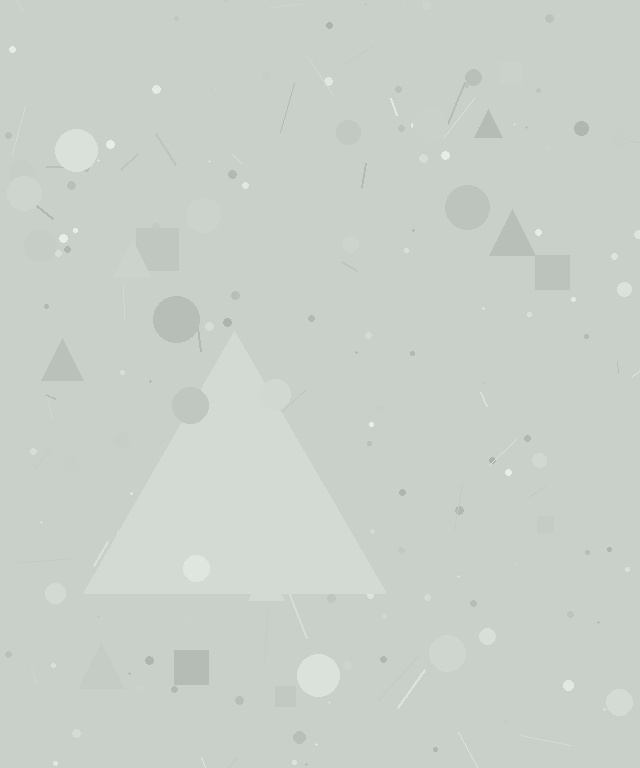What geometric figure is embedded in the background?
A triangle is embedded in the background.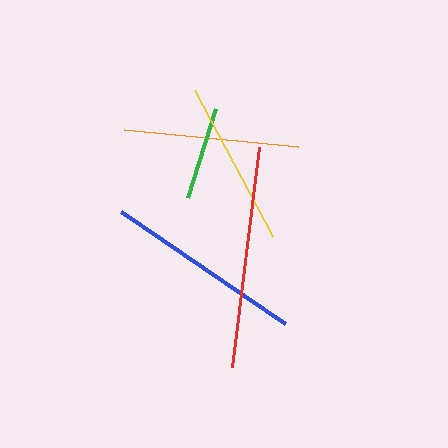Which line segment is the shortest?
The green line is the shortest at approximately 94 pixels.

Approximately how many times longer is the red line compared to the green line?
The red line is approximately 2.4 times the length of the green line.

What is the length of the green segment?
The green segment is approximately 94 pixels long.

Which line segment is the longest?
The red line is the longest at approximately 222 pixels.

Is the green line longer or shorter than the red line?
The red line is longer than the green line.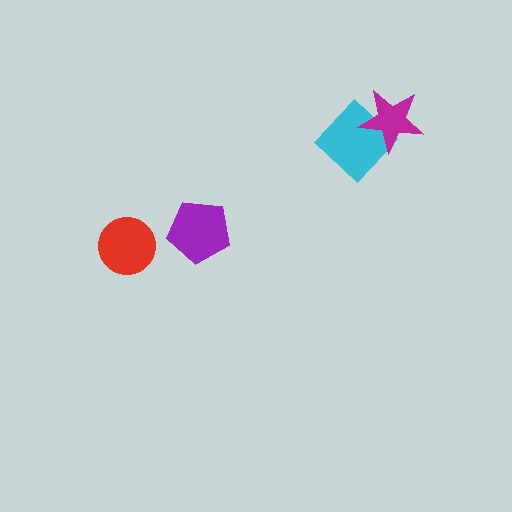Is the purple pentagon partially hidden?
No, no other shape covers it.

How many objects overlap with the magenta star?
1 object overlaps with the magenta star.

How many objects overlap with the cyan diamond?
1 object overlaps with the cyan diamond.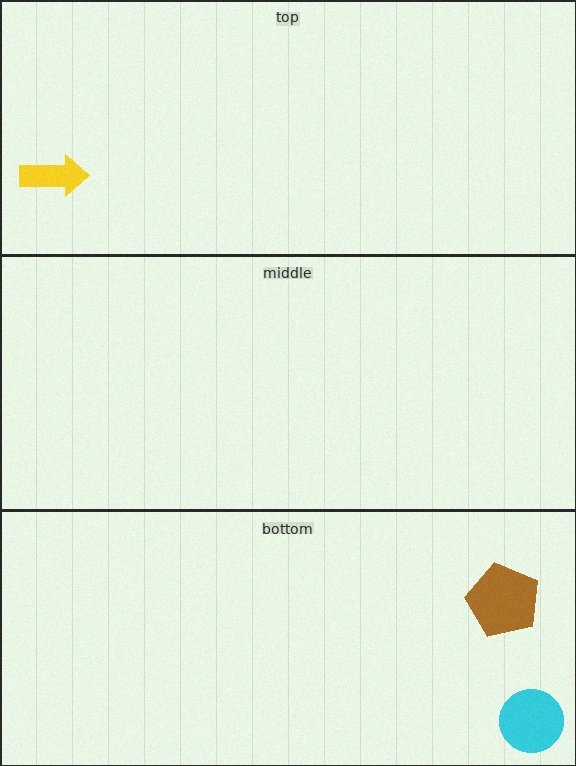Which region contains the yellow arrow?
The top region.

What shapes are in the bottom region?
The cyan circle, the brown pentagon.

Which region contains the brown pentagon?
The bottom region.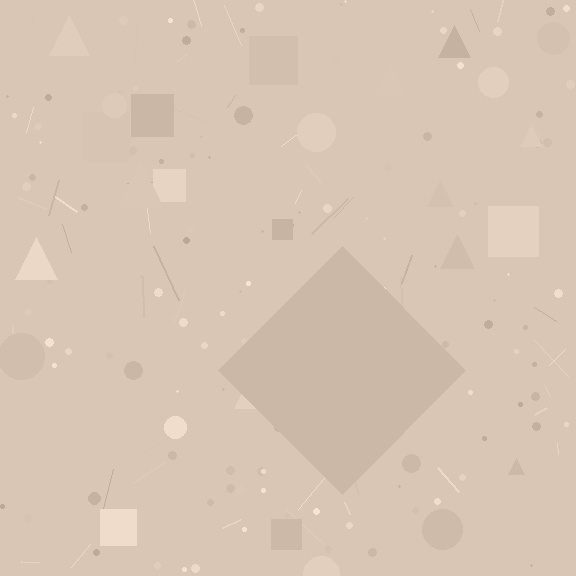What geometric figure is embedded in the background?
A diamond is embedded in the background.